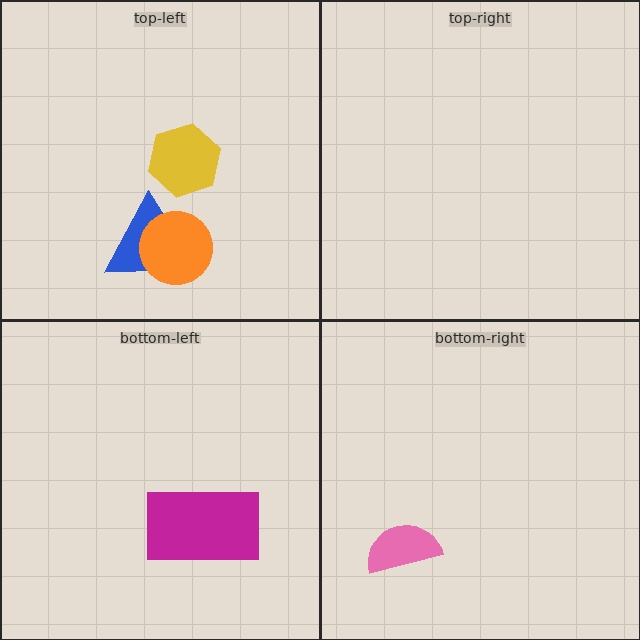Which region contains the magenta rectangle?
The bottom-left region.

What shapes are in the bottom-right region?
The pink semicircle.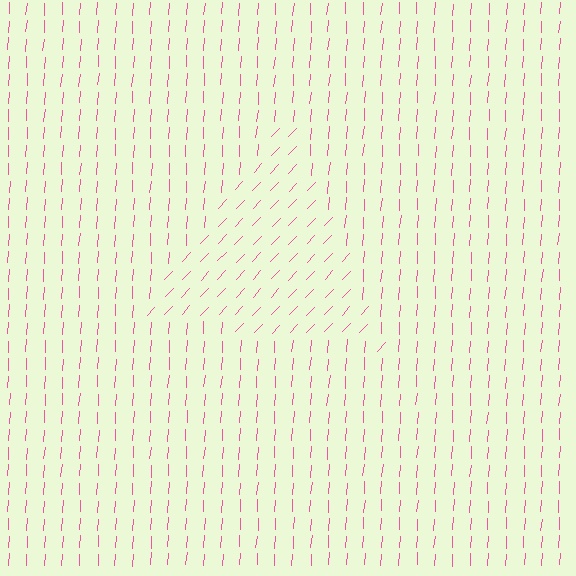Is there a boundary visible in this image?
Yes, there is a texture boundary formed by a change in line orientation.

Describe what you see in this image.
The image is filled with small pink line segments. A triangle region in the image has lines oriented differently from the surrounding lines, creating a visible texture boundary.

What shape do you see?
I see a triangle.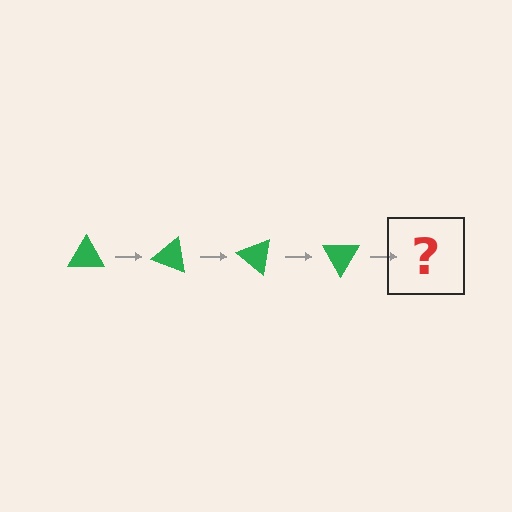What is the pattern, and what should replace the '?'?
The pattern is that the triangle rotates 20 degrees each step. The '?' should be a green triangle rotated 80 degrees.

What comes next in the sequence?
The next element should be a green triangle rotated 80 degrees.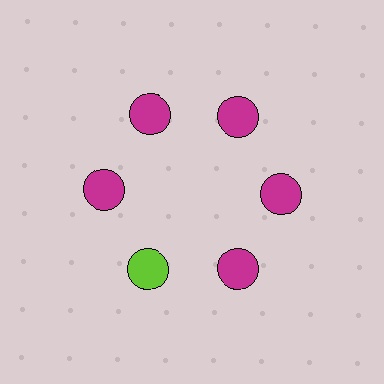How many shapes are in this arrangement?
There are 6 shapes arranged in a ring pattern.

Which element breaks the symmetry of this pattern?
The lime circle at roughly the 7 o'clock position breaks the symmetry. All other shapes are magenta circles.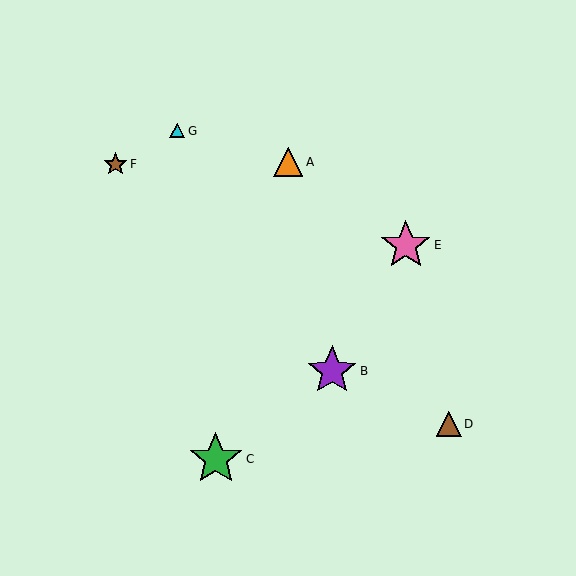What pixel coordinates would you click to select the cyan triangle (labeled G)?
Click at (177, 131) to select the cyan triangle G.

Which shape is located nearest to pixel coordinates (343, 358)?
The purple star (labeled B) at (332, 371) is nearest to that location.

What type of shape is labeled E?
Shape E is a pink star.